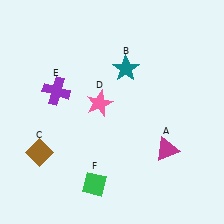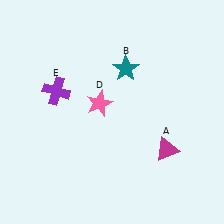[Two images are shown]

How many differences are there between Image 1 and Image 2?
There are 2 differences between the two images.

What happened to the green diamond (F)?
The green diamond (F) was removed in Image 2. It was in the bottom-left area of Image 1.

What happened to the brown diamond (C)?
The brown diamond (C) was removed in Image 2. It was in the bottom-left area of Image 1.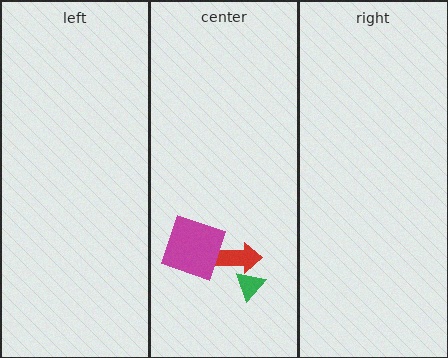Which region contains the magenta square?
The center region.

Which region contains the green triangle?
The center region.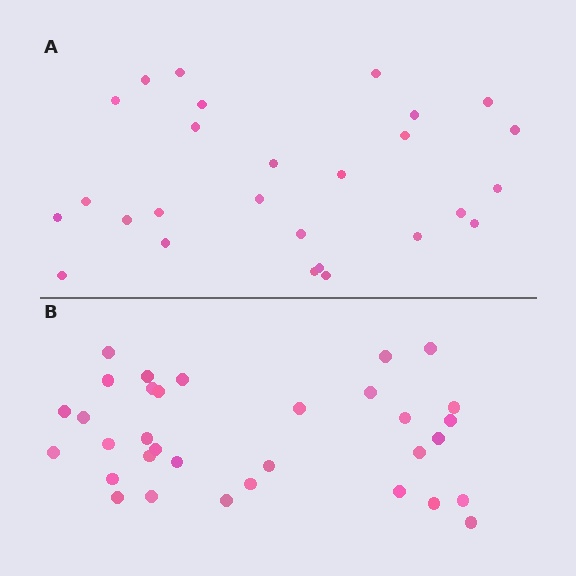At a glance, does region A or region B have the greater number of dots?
Region B (the bottom region) has more dots.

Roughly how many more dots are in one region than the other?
Region B has about 6 more dots than region A.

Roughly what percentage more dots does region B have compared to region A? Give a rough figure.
About 20% more.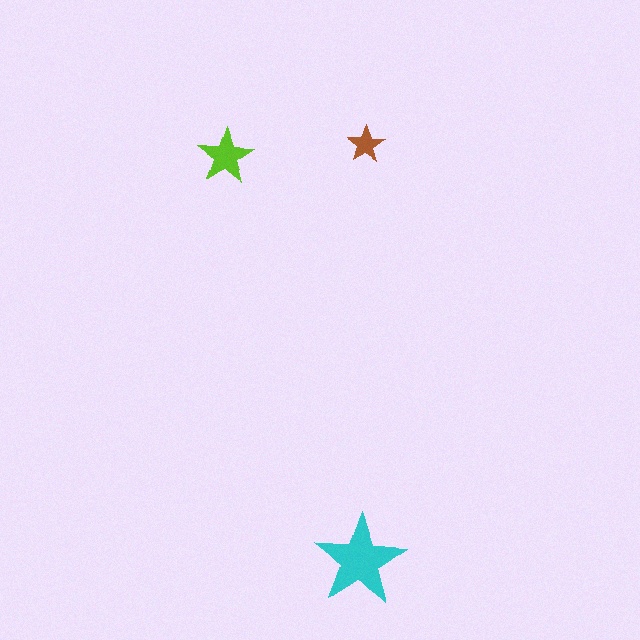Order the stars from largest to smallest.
the cyan one, the lime one, the brown one.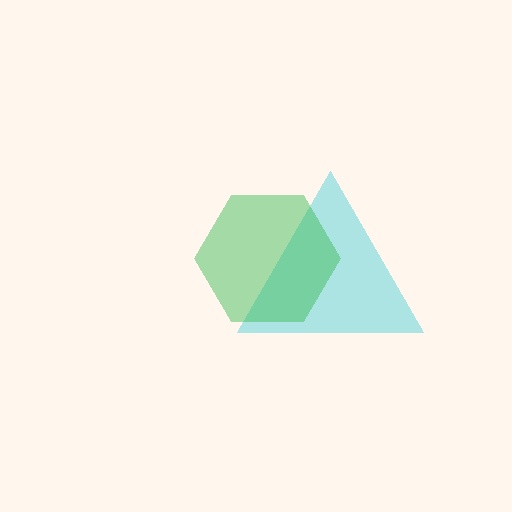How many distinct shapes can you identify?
There are 2 distinct shapes: a cyan triangle, a green hexagon.